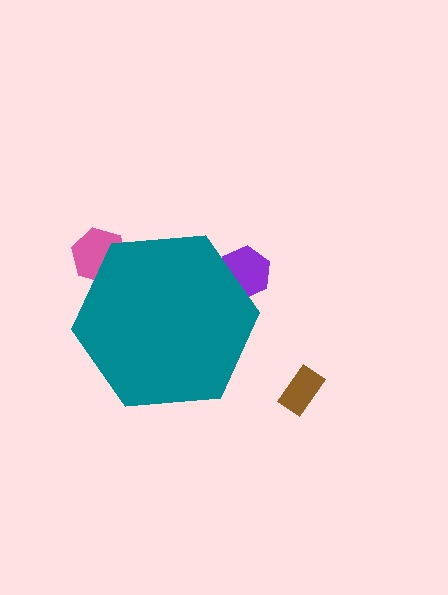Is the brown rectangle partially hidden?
No, the brown rectangle is fully visible.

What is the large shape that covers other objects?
A teal hexagon.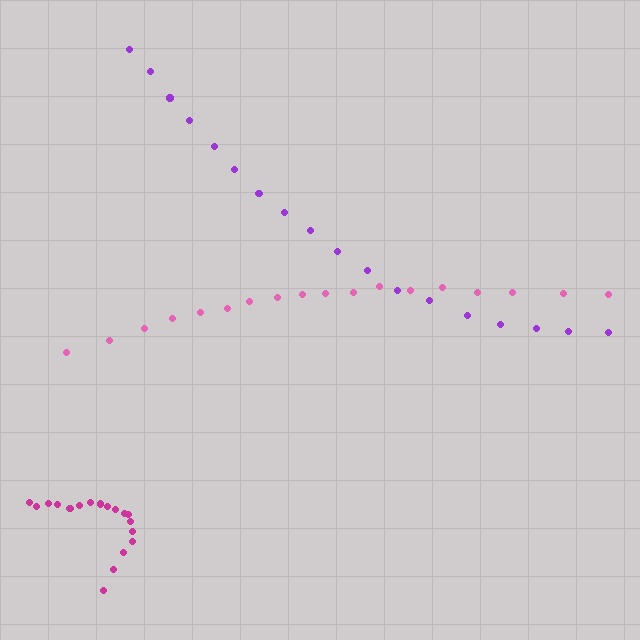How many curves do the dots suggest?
There are 3 distinct paths.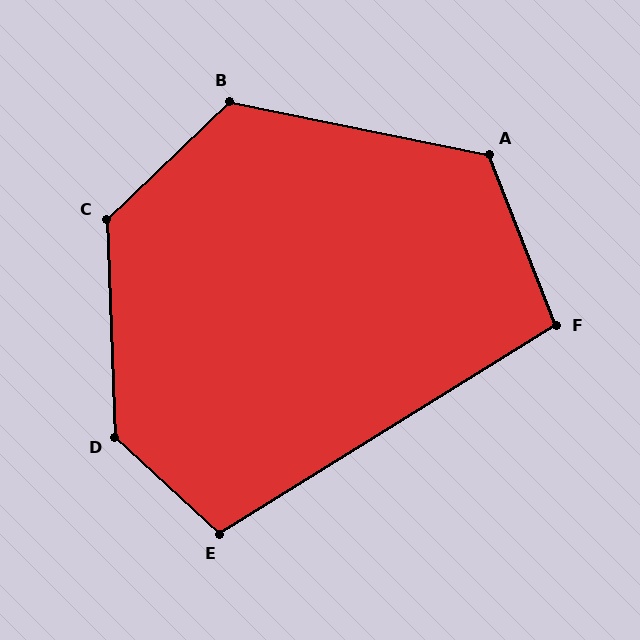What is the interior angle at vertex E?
Approximately 106 degrees (obtuse).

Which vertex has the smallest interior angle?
F, at approximately 100 degrees.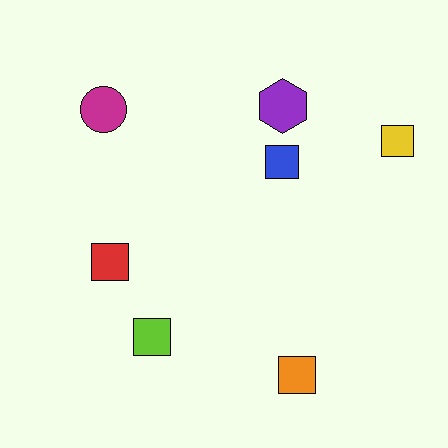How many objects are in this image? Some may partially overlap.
There are 7 objects.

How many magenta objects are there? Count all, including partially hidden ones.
There is 1 magenta object.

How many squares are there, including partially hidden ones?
There are 5 squares.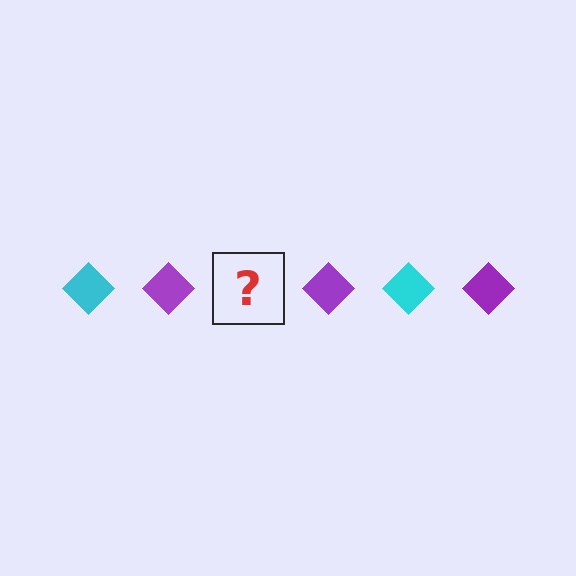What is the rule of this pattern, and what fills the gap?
The rule is that the pattern cycles through cyan, purple diamonds. The gap should be filled with a cyan diamond.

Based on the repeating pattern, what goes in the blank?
The blank should be a cyan diamond.